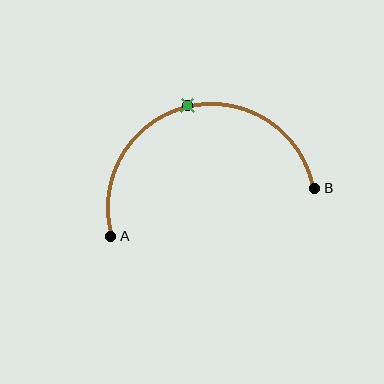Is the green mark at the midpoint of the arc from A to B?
Yes. The green mark lies on the arc at equal arc-length from both A and B — it is the arc midpoint.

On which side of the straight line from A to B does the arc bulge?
The arc bulges above the straight line connecting A and B.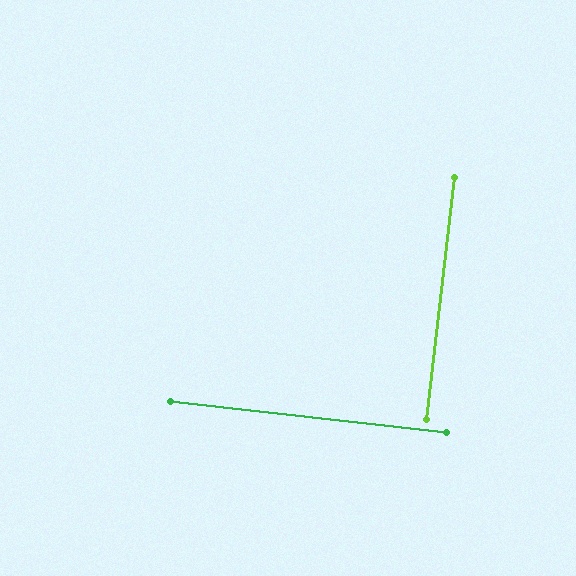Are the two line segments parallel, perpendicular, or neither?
Perpendicular — they meet at approximately 90°.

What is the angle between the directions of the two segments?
Approximately 90 degrees.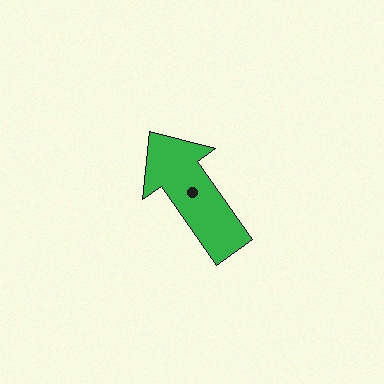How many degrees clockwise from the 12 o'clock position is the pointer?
Approximately 325 degrees.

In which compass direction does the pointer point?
Northwest.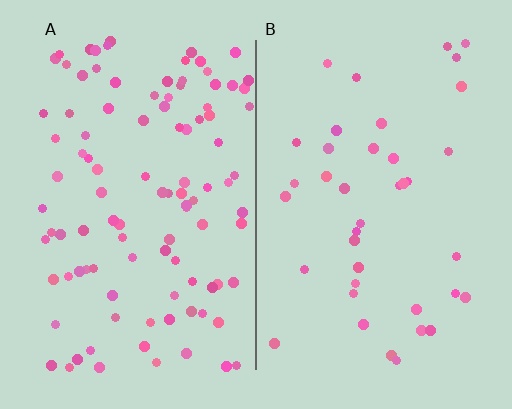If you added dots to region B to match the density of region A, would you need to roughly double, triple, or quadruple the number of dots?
Approximately triple.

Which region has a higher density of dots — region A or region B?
A (the left).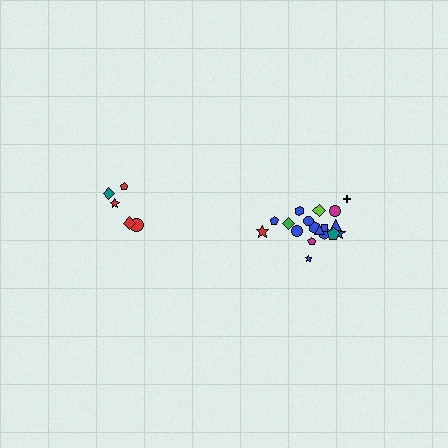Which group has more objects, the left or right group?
The right group.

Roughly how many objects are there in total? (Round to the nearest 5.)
Roughly 25 objects in total.